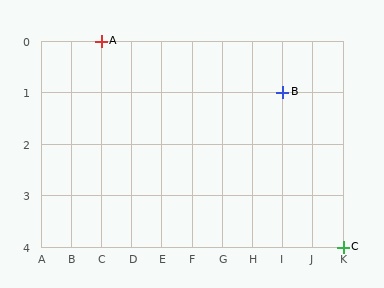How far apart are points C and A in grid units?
Points C and A are 8 columns and 4 rows apart (about 8.9 grid units diagonally).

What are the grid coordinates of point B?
Point B is at grid coordinates (I, 1).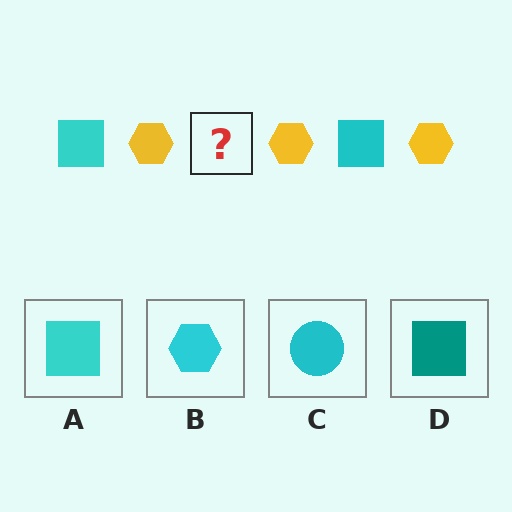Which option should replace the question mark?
Option A.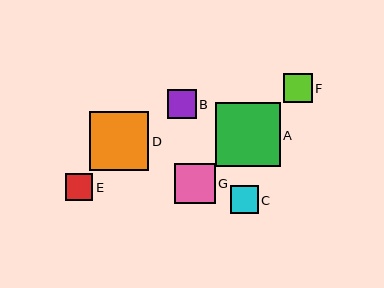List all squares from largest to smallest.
From largest to smallest: A, D, G, F, B, C, E.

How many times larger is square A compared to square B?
Square A is approximately 2.2 times the size of square B.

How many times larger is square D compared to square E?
Square D is approximately 2.2 times the size of square E.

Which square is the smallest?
Square E is the smallest with a size of approximately 27 pixels.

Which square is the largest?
Square A is the largest with a size of approximately 65 pixels.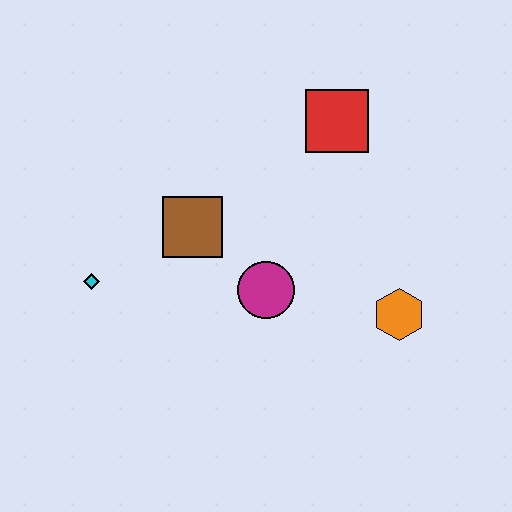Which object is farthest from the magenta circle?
The red square is farthest from the magenta circle.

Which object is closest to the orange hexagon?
The magenta circle is closest to the orange hexagon.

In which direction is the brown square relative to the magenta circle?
The brown square is to the left of the magenta circle.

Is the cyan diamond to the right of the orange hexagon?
No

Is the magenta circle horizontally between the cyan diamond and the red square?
Yes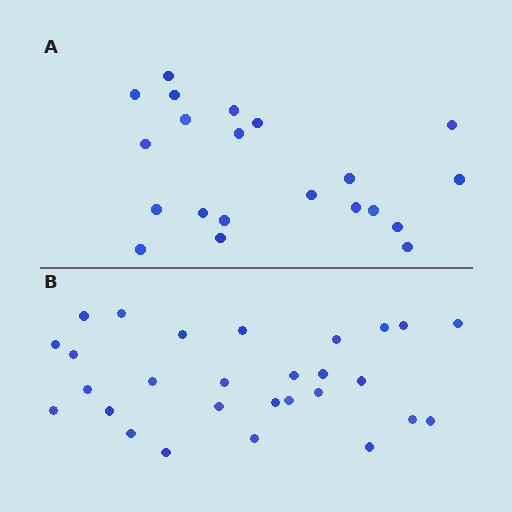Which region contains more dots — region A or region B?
Region B (the bottom region) has more dots.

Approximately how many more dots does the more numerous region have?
Region B has roughly 8 or so more dots than region A.